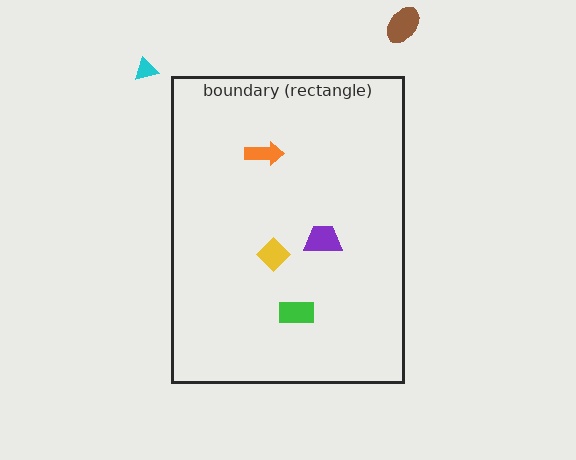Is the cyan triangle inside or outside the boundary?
Outside.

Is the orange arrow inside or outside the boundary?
Inside.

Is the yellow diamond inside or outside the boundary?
Inside.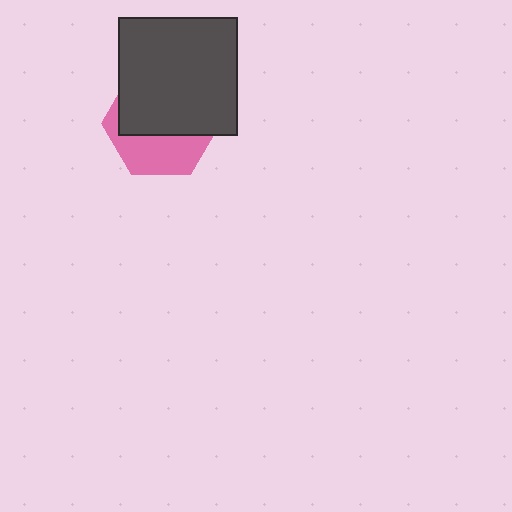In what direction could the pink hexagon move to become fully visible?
The pink hexagon could move down. That would shift it out from behind the dark gray square entirely.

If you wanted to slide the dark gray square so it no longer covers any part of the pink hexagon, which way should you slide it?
Slide it up — that is the most direct way to separate the two shapes.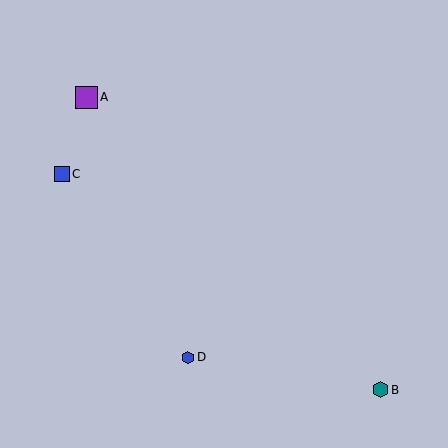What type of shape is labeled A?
Shape A is a purple square.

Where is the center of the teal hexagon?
The center of the teal hexagon is at (380, 390).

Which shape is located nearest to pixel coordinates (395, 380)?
The teal hexagon (labeled B) at (380, 390) is nearest to that location.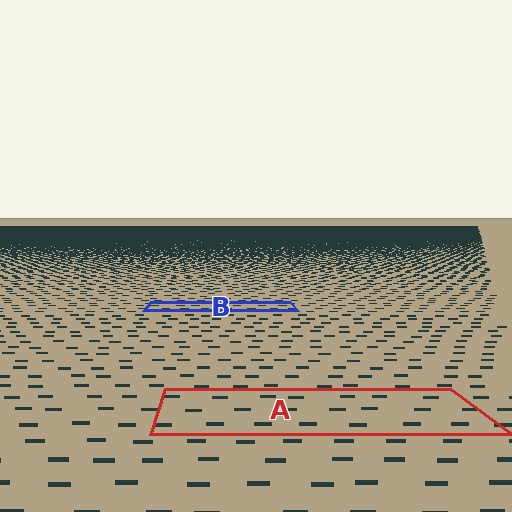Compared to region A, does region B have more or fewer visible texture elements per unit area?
Region B has more texture elements per unit area — they are packed more densely because it is farther away.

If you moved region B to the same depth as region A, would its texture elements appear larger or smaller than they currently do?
They would appear larger. At a closer depth, the same texture elements are projected at a bigger on-screen size.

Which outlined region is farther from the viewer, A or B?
Region B is farther from the viewer — the texture elements inside it appear smaller and more densely packed.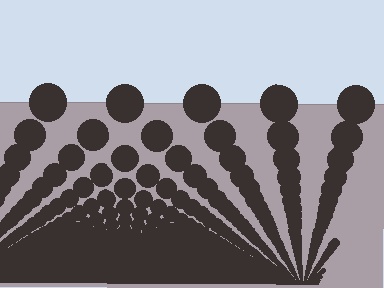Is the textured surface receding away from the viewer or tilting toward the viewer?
The surface appears to tilt toward the viewer. Texture elements get larger and sparser toward the top.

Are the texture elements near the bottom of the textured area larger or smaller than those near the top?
Smaller. The gradient is inverted — elements near the bottom are smaller and denser.